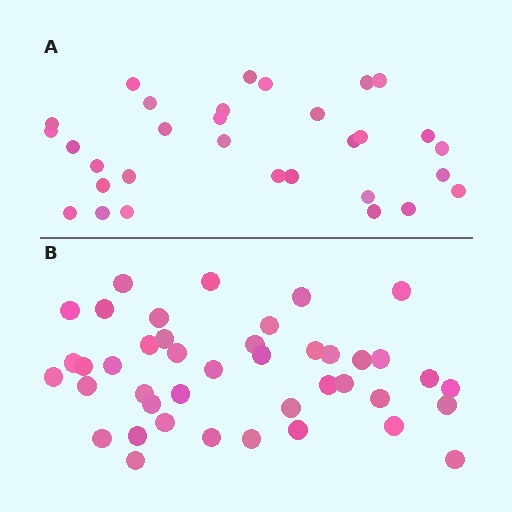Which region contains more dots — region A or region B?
Region B (the bottom region) has more dots.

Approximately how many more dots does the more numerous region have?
Region B has roughly 12 or so more dots than region A.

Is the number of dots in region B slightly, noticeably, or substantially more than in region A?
Region B has noticeably more, but not dramatically so. The ratio is roughly 1.4 to 1.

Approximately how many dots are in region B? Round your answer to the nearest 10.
About 40 dots. (The exact count is 42, which rounds to 40.)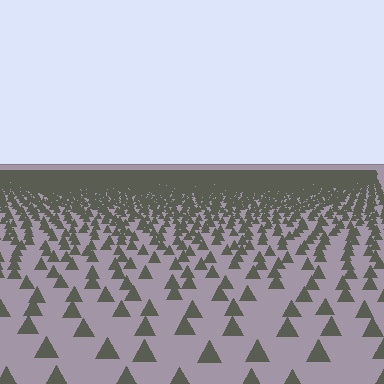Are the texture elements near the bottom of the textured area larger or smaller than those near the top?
Larger. Near the bottom, elements are closer to the viewer and appear at a bigger on-screen size.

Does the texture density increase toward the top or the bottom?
Density increases toward the top.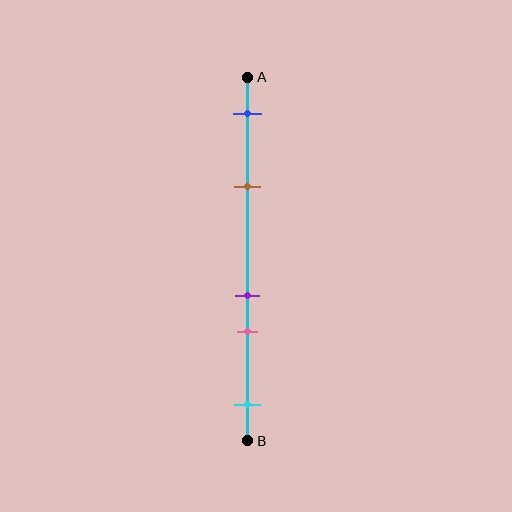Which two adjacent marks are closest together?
The purple and pink marks are the closest adjacent pair.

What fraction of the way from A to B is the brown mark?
The brown mark is approximately 30% (0.3) of the way from A to B.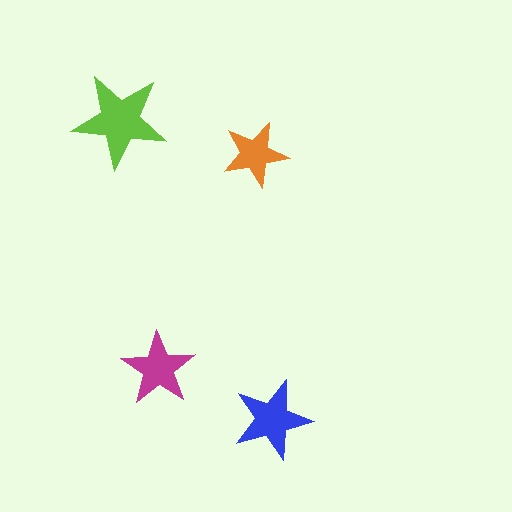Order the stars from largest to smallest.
the lime one, the blue one, the magenta one, the orange one.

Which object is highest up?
The lime star is topmost.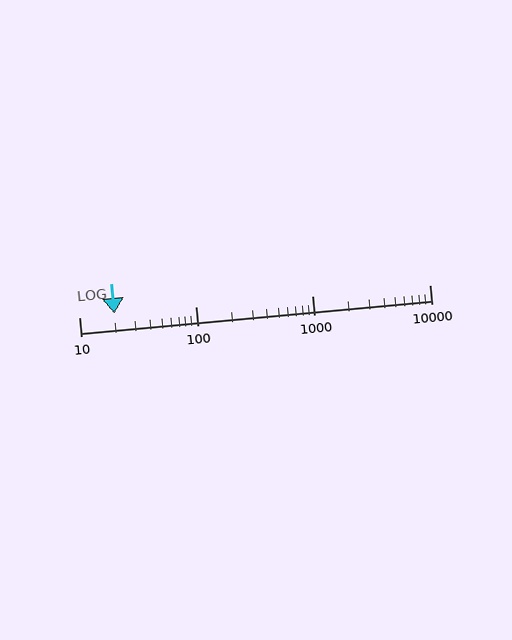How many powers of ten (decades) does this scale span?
The scale spans 3 decades, from 10 to 10000.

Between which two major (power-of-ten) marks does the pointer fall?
The pointer is between 10 and 100.